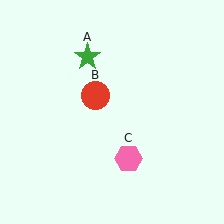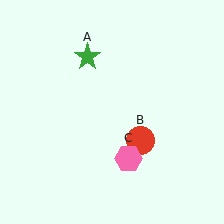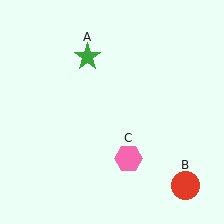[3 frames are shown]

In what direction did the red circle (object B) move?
The red circle (object B) moved down and to the right.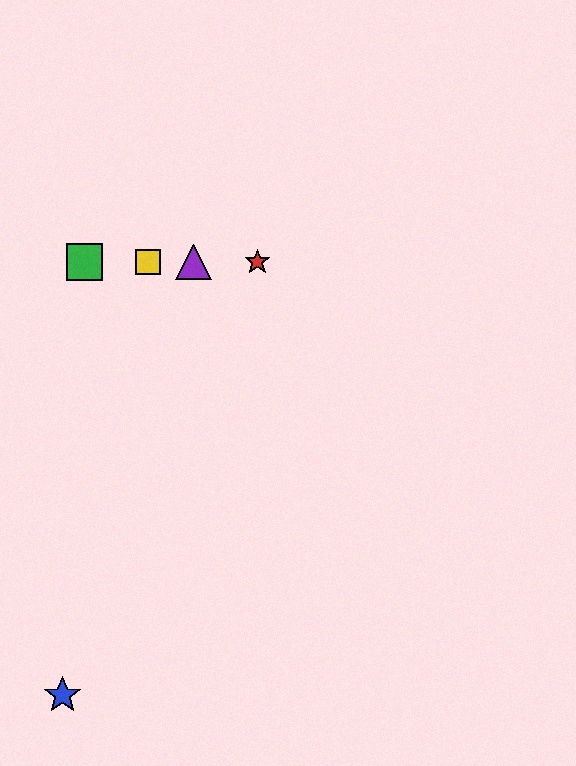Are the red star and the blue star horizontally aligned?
No, the red star is at y≈262 and the blue star is at y≈695.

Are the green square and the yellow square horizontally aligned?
Yes, both are at y≈262.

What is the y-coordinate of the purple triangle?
The purple triangle is at y≈262.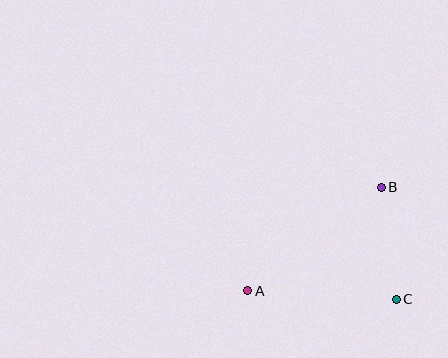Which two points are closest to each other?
Points B and C are closest to each other.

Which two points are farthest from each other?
Points A and B are farthest from each other.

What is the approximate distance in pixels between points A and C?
The distance between A and C is approximately 149 pixels.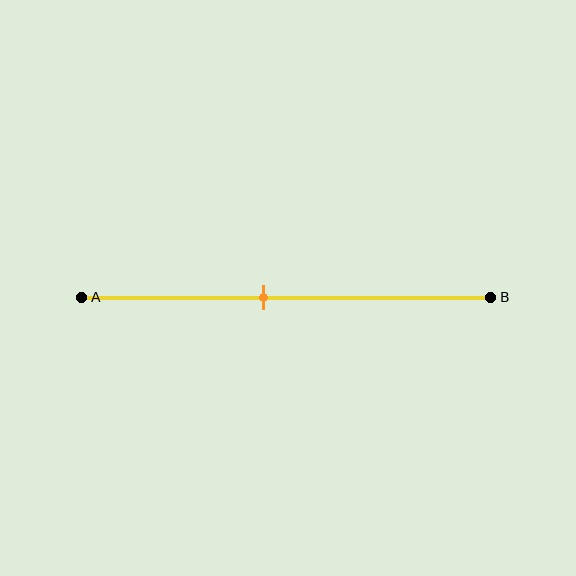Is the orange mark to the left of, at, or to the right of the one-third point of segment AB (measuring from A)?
The orange mark is to the right of the one-third point of segment AB.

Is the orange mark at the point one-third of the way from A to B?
No, the mark is at about 45% from A, not at the 33% one-third point.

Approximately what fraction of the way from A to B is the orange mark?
The orange mark is approximately 45% of the way from A to B.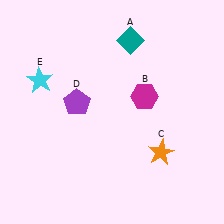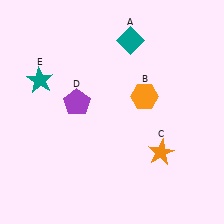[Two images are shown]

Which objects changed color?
B changed from magenta to orange. E changed from cyan to teal.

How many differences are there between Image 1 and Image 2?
There are 2 differences between the two images.